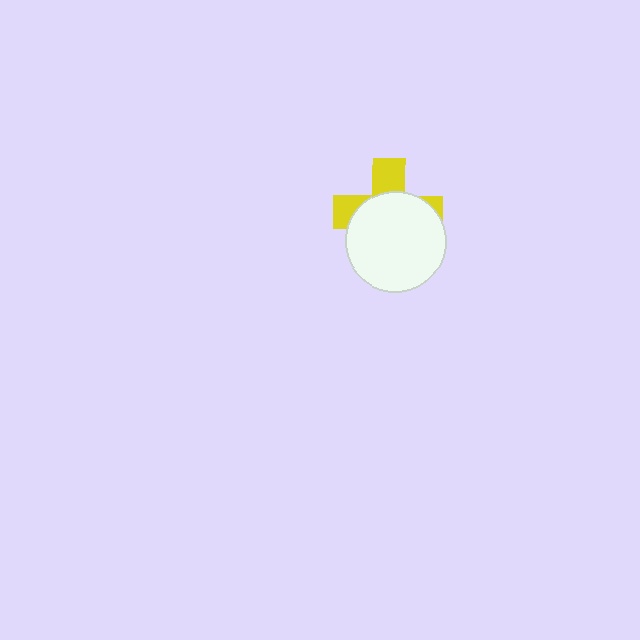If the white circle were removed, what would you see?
You would see the complete yellow cross.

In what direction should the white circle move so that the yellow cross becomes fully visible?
The white circle should move down. That is the shortest direction to clear the overlap and leave the yellow cross fully visible.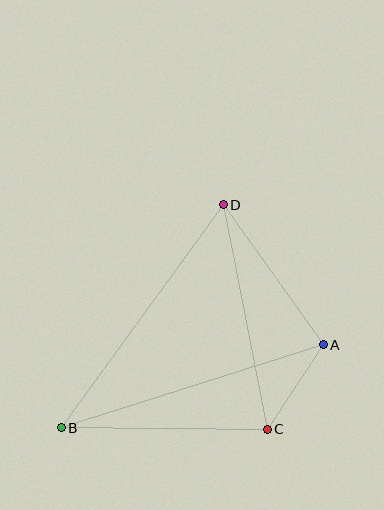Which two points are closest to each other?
Points A and C are closest to each other.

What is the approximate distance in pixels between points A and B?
The distance between A and B is approximately 275 pixels.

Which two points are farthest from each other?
Points B and D are farthest from each other.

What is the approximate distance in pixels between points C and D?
The distance between C and D is approximately 229 pixels.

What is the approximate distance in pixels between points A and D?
The distance between A and D is approximately 172 pixels.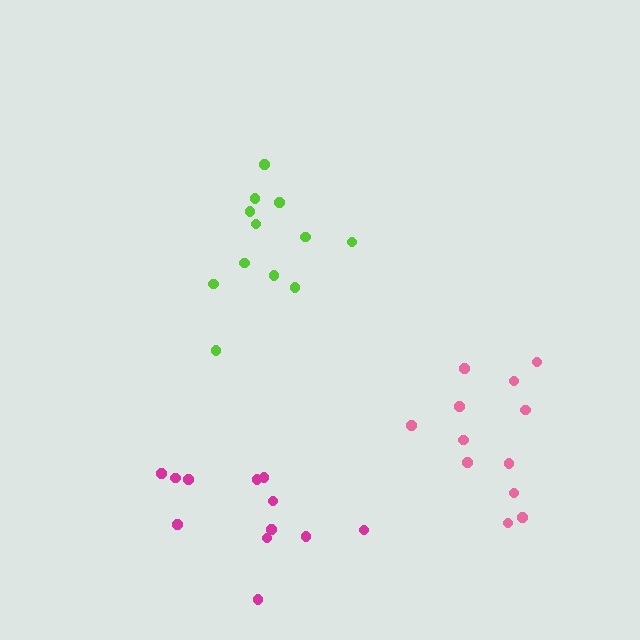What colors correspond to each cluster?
The clusters are colored: pink, magenta, lime.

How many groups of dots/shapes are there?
There are 3 groups.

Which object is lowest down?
The magenta cluster is bottommost.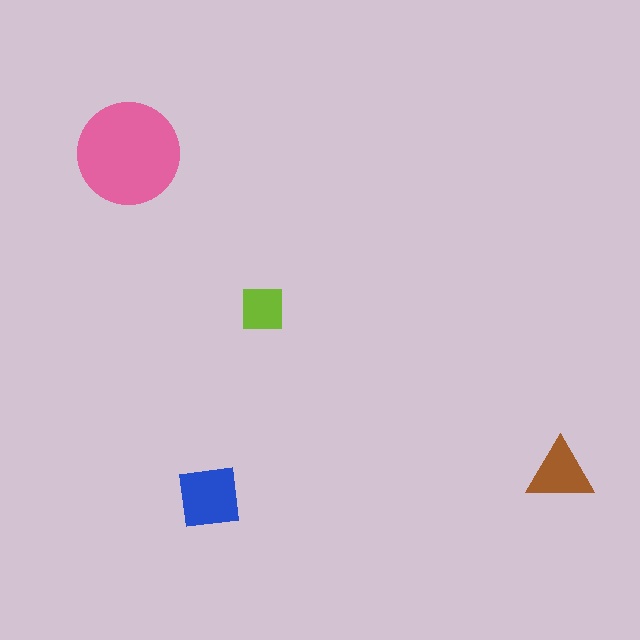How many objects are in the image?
There are 4 objects in the image.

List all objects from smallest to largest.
The lime square, the brown triangle, the blue square, the pink circle.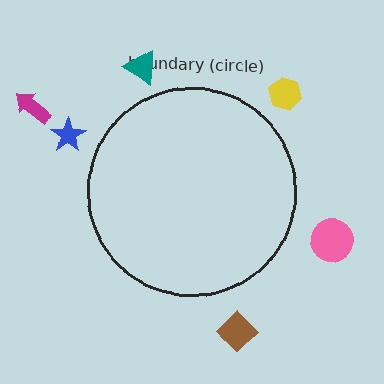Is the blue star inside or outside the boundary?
Outside.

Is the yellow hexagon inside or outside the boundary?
Outside.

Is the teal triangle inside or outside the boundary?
Outside.